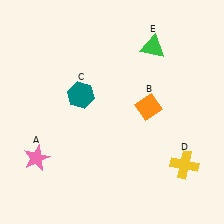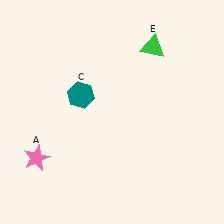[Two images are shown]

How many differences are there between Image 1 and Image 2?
There are 2 differences between the two images.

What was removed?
The yellow cross (D), the orange diamond (B) were removed in Image 2.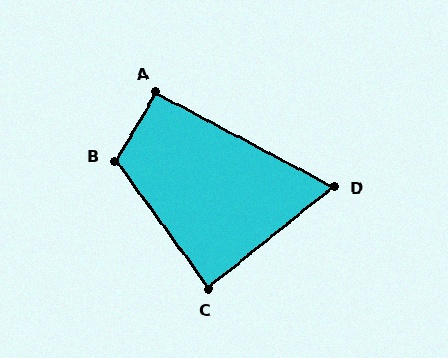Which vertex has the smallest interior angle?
D, at approximately 67 degrees.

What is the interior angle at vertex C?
Approximately 87 degrees (approximately right).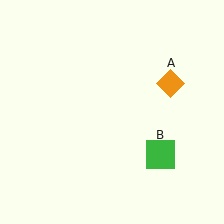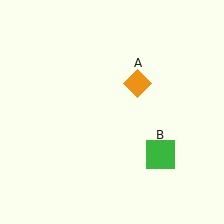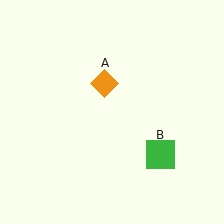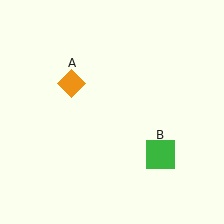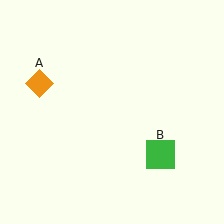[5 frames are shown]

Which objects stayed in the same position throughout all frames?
Green square (object B) remained stationary.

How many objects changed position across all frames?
1 object changed position: orange diamond (object A).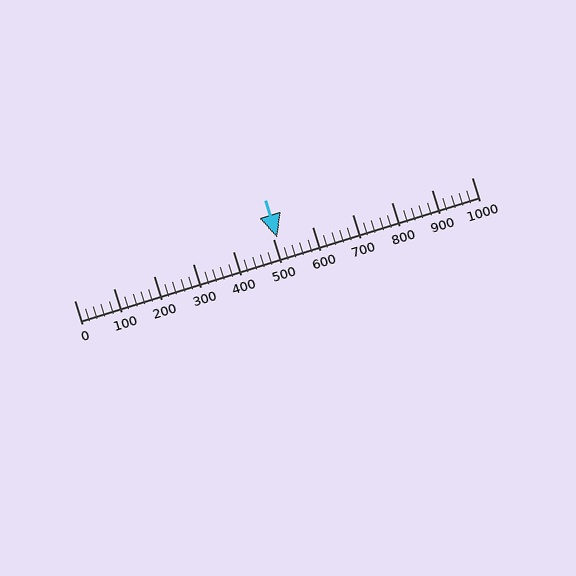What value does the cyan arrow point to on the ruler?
The cyan arrow points to approximately 510.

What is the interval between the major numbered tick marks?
The major tick marks are spaced 100 units apart.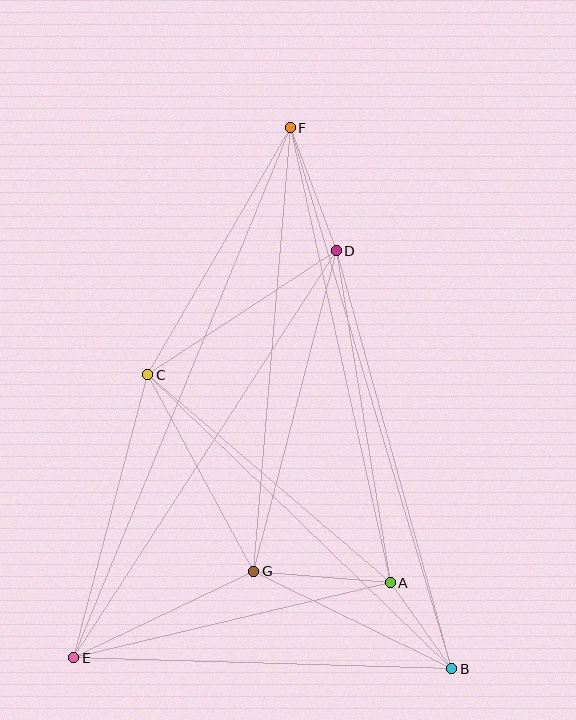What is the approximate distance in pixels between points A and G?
The distance between A and G is approximately 137 pixels.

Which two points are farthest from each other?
Points E and F are farthest from each other.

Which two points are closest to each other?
Points A and B are closest to each other.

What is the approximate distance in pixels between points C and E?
The distance between C and E is approximately 293 pixels.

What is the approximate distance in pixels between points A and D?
The distance between A and D is approximately 336 pixels.